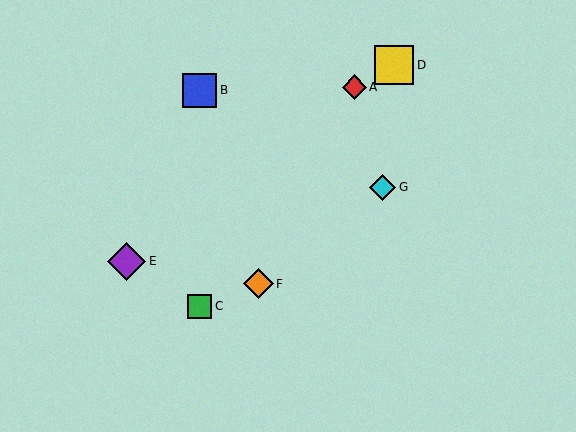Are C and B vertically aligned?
Yes, both are at x≈200.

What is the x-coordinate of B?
Object B is at x≈200.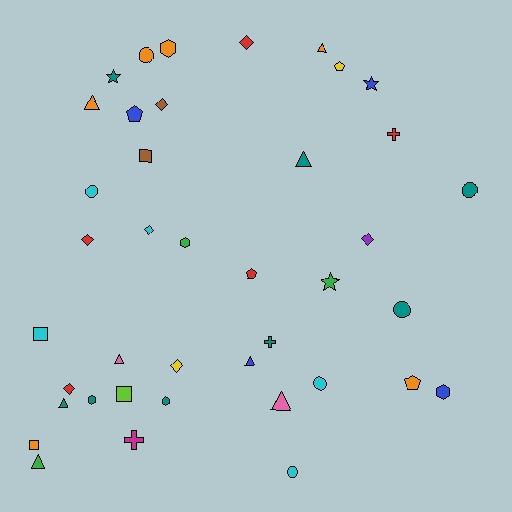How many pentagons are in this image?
There are 4 pentagons.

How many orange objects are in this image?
There are 6 orange objects.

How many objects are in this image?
There are 40 objects.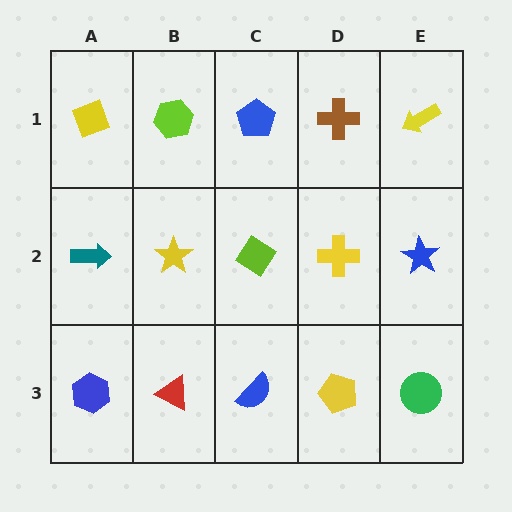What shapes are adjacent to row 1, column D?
A yellow cross (row 2, column D), a blue pentagon (row 1, column C), a yellow arrow (row 1, column E).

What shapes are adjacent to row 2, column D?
A brown cross (row 1, column D), a yellow pentagon (row 3, column D), a lime diamond (row 2, column C), a blue star (row 2, column E).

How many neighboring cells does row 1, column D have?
3.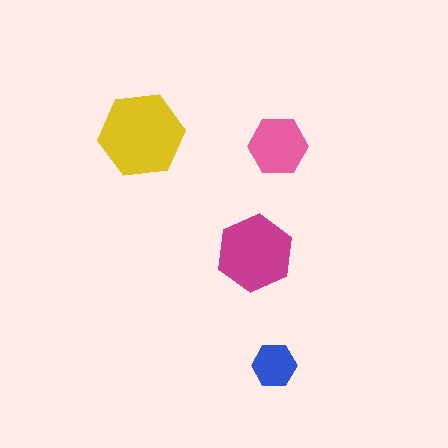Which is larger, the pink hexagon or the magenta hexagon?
The magenta one.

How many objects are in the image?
There are 4 objects in the image.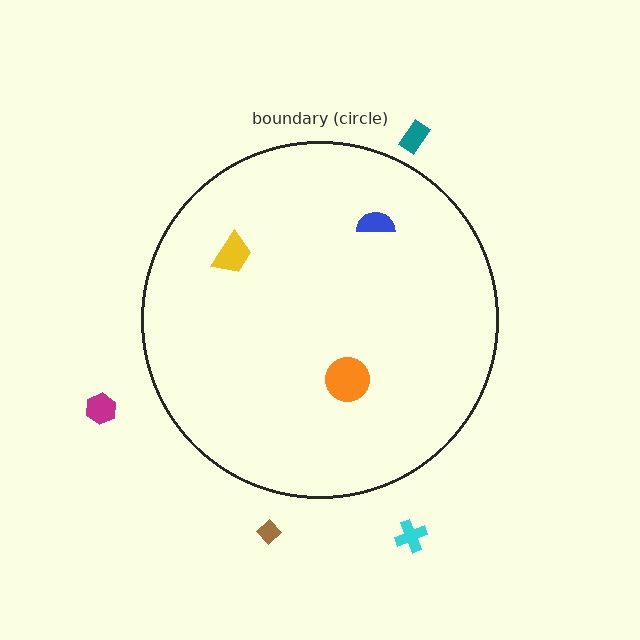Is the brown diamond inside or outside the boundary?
Outside.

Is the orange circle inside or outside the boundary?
Inside.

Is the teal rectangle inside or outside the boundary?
Outside.